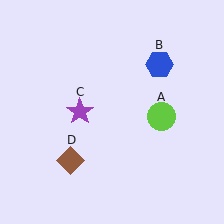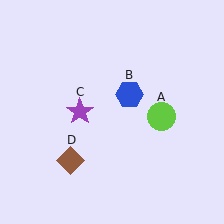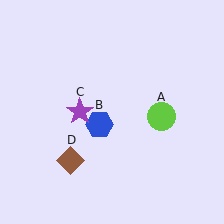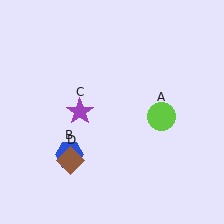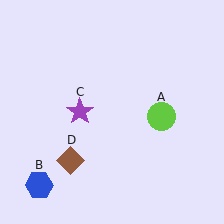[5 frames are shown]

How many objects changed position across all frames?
1 object changed position: blue hexagon (object B).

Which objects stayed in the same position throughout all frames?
Lime circle (object A) and purple star (object C) and brown diamond (object D) remained stationary.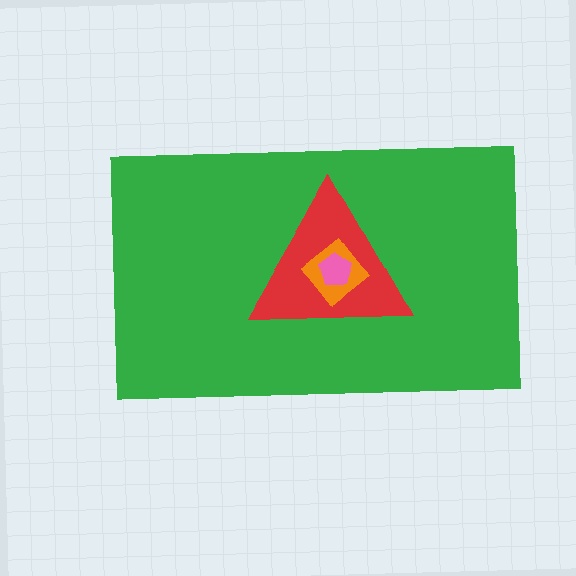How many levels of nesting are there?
4.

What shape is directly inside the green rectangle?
The red triangle.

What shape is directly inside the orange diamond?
The pink pentagon.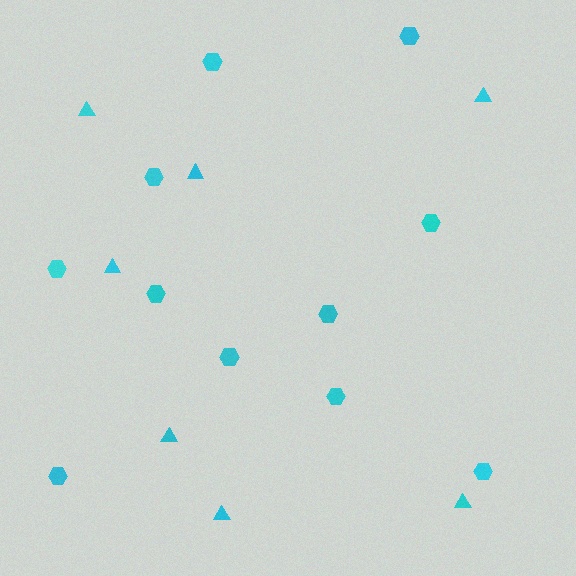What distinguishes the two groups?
There are 2 groups: one group of triangles (7) and one group of hexagons (11).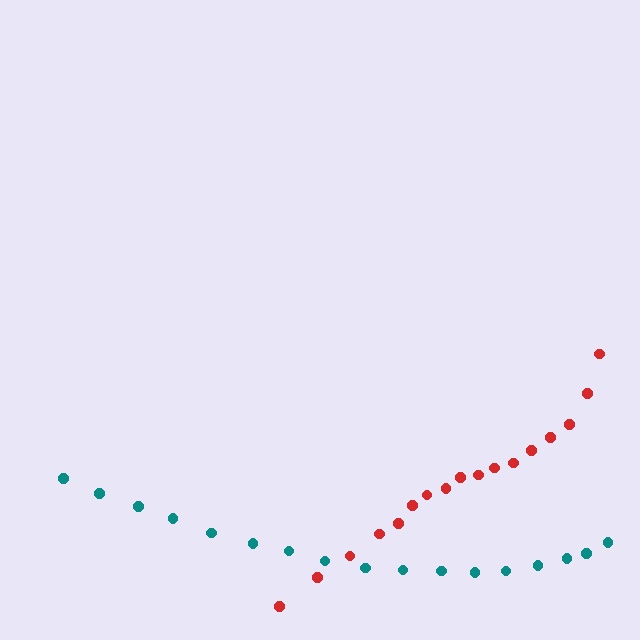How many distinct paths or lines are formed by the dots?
There are 2 distinct paths.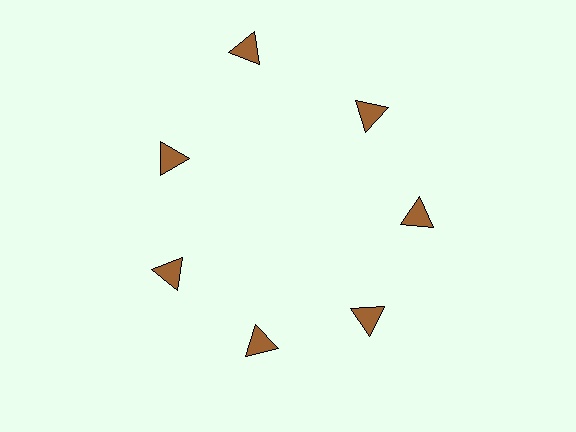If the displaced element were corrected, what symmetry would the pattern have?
It would have 7-fold rotational symmetry — the pattern would map onto itself every 51 degrees.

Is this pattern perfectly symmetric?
No. The 7 brown triangles are arranged in a ring, but one element near the 12 o'clock position is pushed outward from the center, breaking the 7-fold rotational symmetry.